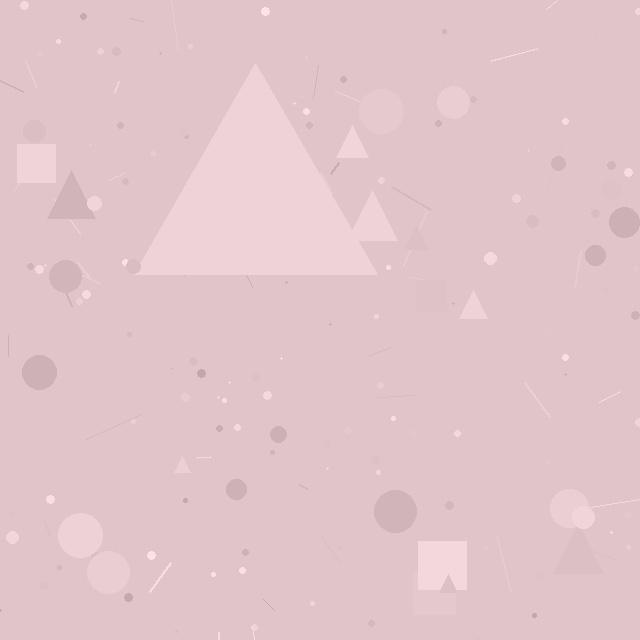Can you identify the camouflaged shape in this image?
The camouflaged shape is a triangle.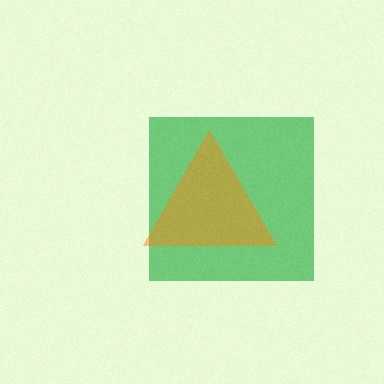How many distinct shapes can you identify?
There are 2 distinct shapes: a green square, an orange triangle.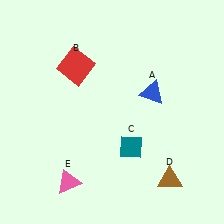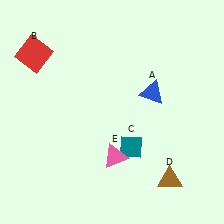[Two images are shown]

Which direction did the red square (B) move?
The red square (B) moved left.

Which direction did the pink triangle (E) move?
The pink triangle (E) moved right.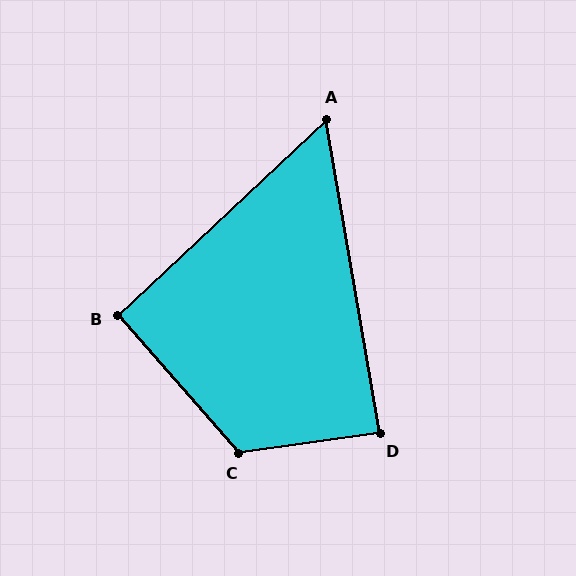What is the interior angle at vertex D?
Approximately 88 degrees (approximately right).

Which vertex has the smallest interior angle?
A, at approximately 57 degrees.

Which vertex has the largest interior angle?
C, at approximately 123 degrees.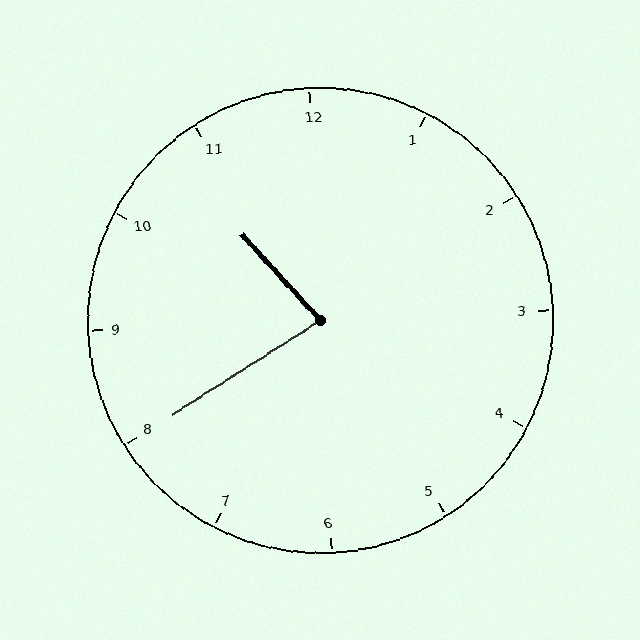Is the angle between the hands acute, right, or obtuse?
It is acute.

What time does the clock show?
10:40.